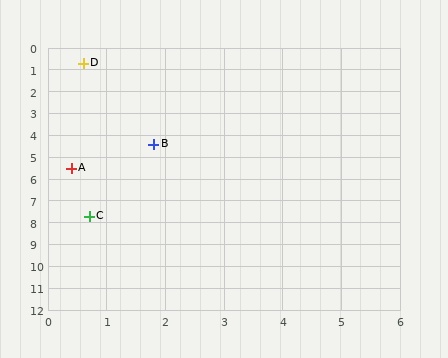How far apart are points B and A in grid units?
Points B and A are about 1.8 grid units apart.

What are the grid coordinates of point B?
Point B is at approximately (1.8, 4.4).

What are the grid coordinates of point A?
Point A is at approximately (0.4, 5.5).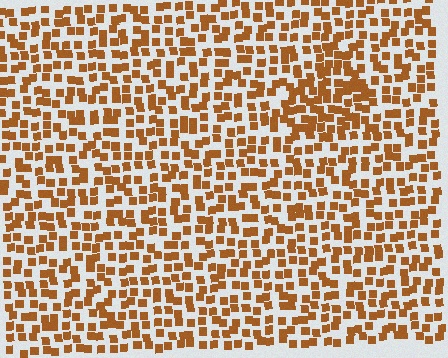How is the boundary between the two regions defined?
The boundary is defined by a change in element density (approximately 1.5x ratio). All elements are the same color, size, and shape.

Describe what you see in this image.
The image contains small brown elements arranged at two different densities. A triangle-shaped region is visible where the elements are more densely packed than the surrounding area.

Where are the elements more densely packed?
The elements are more densely packed inside the triangle boundary.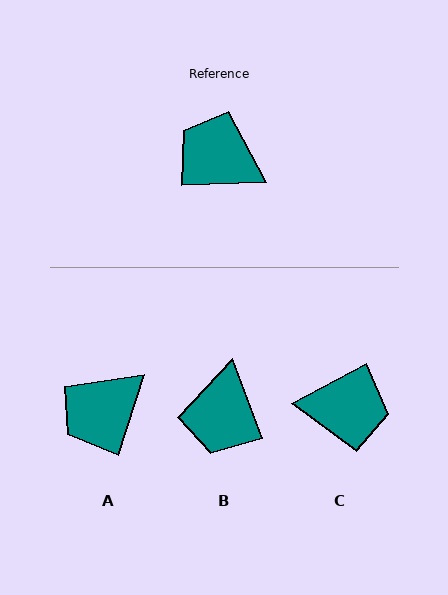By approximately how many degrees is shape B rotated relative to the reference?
Approximately 109 degrees counter-clockwise.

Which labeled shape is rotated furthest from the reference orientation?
C, about 154 degrees away.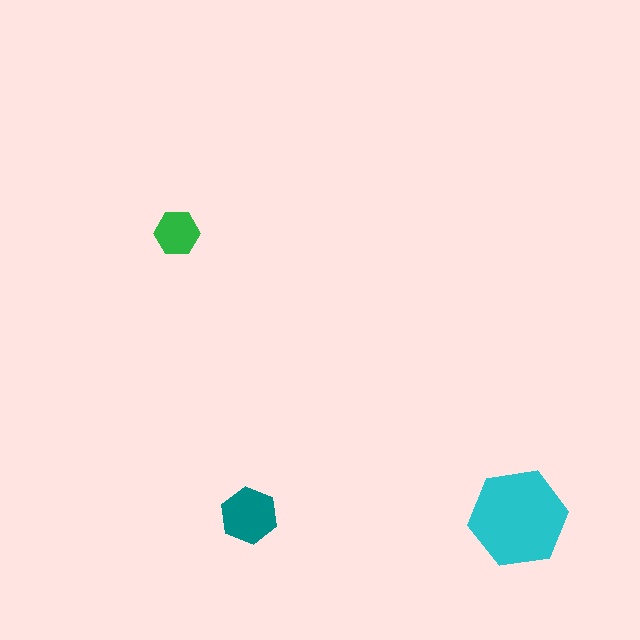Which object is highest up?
The green hexagon is topmost.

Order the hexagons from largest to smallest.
the cyan one, the teal one, the green one.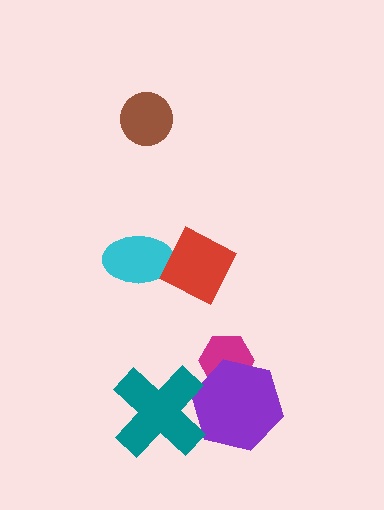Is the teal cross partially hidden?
No, no other shape covers it.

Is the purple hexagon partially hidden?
Yes, it is partially covered by another shape.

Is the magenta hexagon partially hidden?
Yes, it is partially covered by another shape.